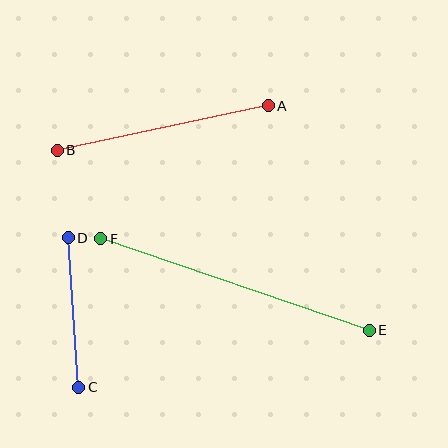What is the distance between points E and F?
The distance is approximately 284 pixels.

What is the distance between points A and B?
The distance is approximately 216 pixels.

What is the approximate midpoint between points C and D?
The midpoint is at approximately (73, 312) pixels.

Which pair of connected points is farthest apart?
Points E and F are farthest apart.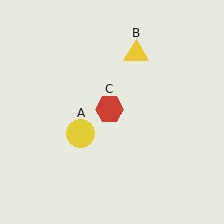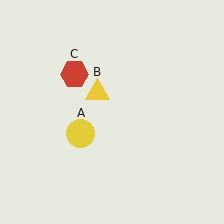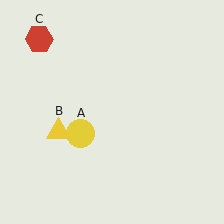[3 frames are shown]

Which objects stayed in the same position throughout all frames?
Yellow circle (object A) remained stationary.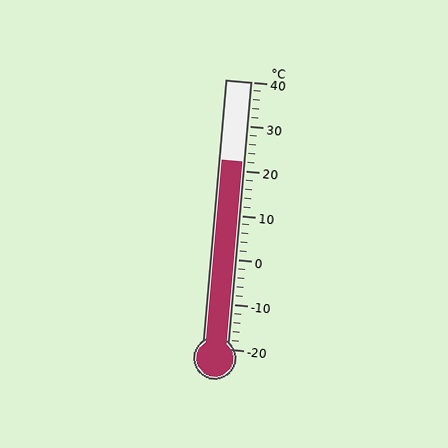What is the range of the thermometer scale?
The thermometer scale ranges from -20°C to 40°C.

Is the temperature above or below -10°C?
The temperature is above -10°C.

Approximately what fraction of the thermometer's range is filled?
The thermometer is filled to approximately 70% of its range.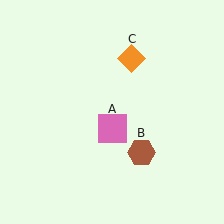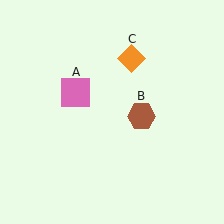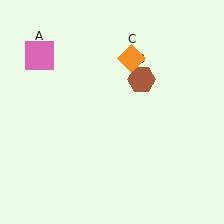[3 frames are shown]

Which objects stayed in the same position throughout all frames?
Orange diamond (object C) remained stationary.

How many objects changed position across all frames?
2 objects changed position: pink square (object A), brown hexagon (object B).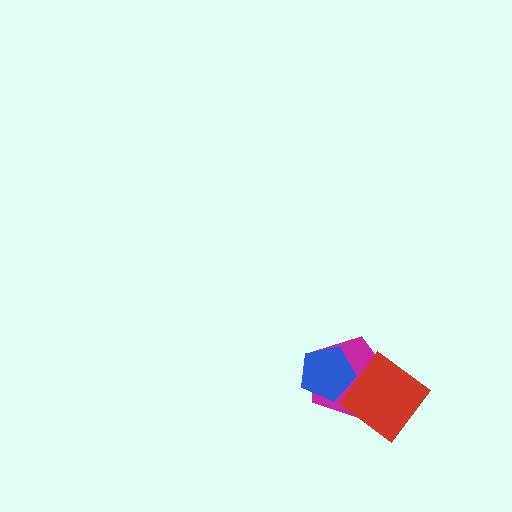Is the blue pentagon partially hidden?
Yes, it is partially covered by another shape.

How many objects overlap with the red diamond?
2 objects overlap with the red diamond.